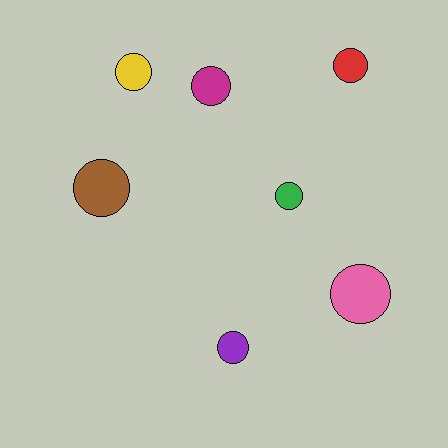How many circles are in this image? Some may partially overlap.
There are 7 circles.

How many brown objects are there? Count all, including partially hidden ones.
There is 1 brown object.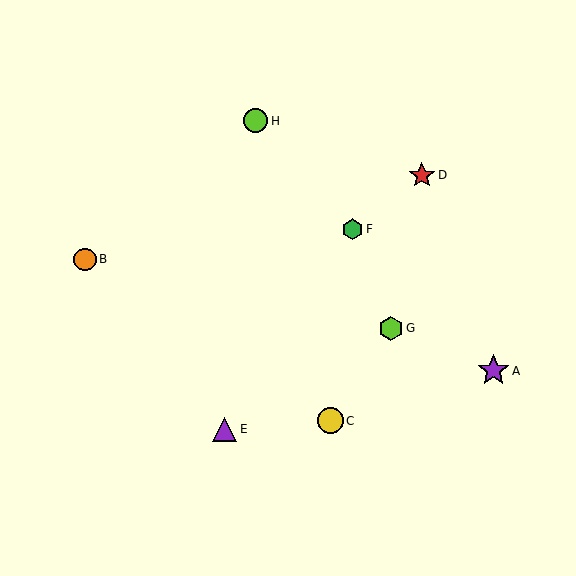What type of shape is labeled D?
Shape D is a red star.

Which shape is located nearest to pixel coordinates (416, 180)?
The red star (labeled D) at (422, 175) is nearest to that location.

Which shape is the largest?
The purple star (labeled A) is the largest.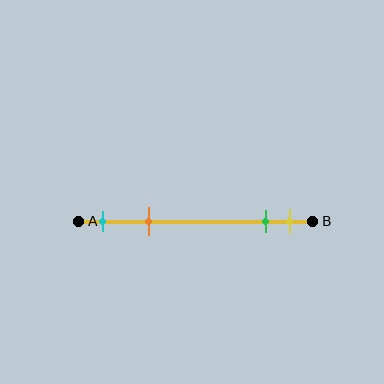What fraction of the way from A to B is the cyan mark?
The cyan mark is approximately 10% (0.1) of the way from A to B.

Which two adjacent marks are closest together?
The green and yellow marks are the closest adjacent pair.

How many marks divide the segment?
There are 4 marks dividing the segment.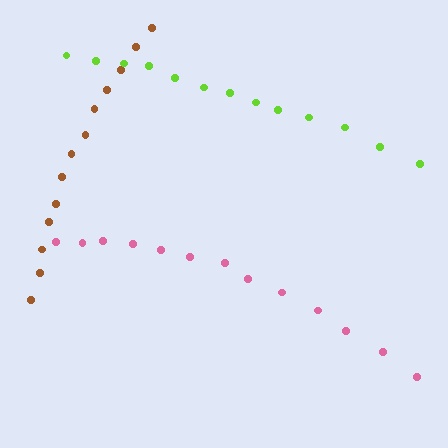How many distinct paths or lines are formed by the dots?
There are 3 distinct paths.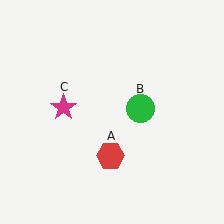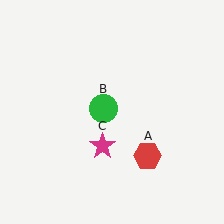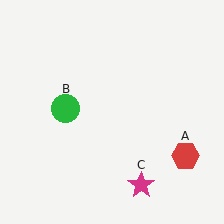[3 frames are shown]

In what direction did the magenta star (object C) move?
The magenta star (object C) moved down and to the right.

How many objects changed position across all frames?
3 objects changed position: red hexagon (object A), green circle (object B), magenta star (object C).